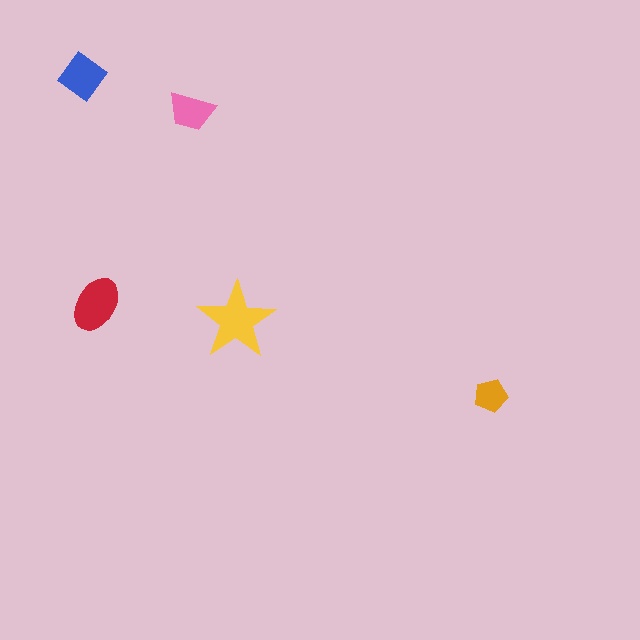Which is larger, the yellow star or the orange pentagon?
The yellow star.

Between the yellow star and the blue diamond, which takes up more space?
The yellow star.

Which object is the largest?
The yellow star.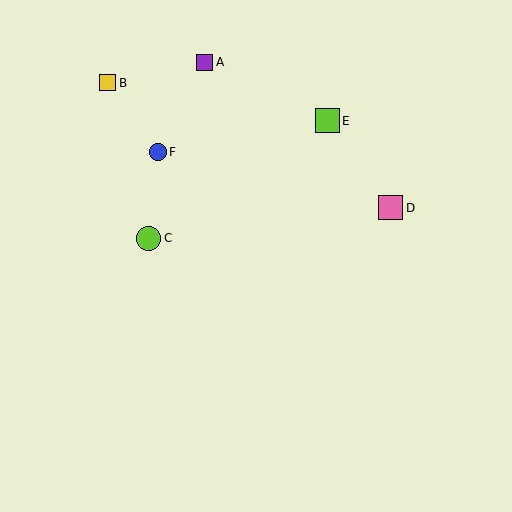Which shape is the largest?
The pink square (labeled D) is the largest.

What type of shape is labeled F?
Shape F is a blue circle.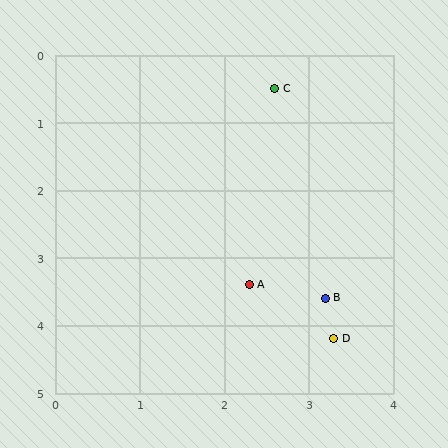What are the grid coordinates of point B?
Point B is at approximately (3.2, 3.6).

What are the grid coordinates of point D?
Point D is at approximately (3.3, 4.2).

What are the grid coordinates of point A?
Point A is at approximately (2.3, 3.4).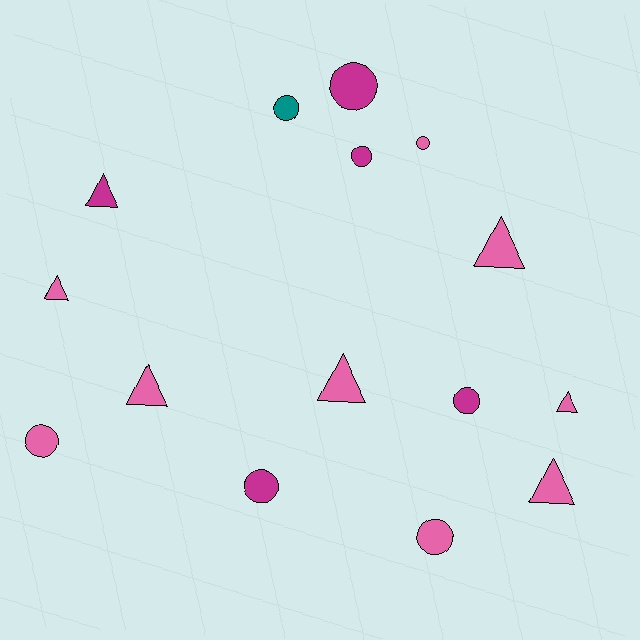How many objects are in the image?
There are 15 objects.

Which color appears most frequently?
Pink, with 9 objects.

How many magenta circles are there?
There are 4 magenta circles.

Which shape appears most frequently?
Circle, with 8 objects.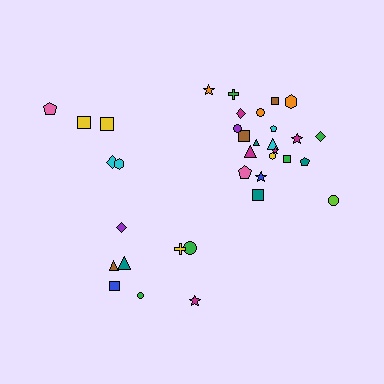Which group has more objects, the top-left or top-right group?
The top-right group.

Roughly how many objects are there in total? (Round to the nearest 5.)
Roughly 35 objects in total.